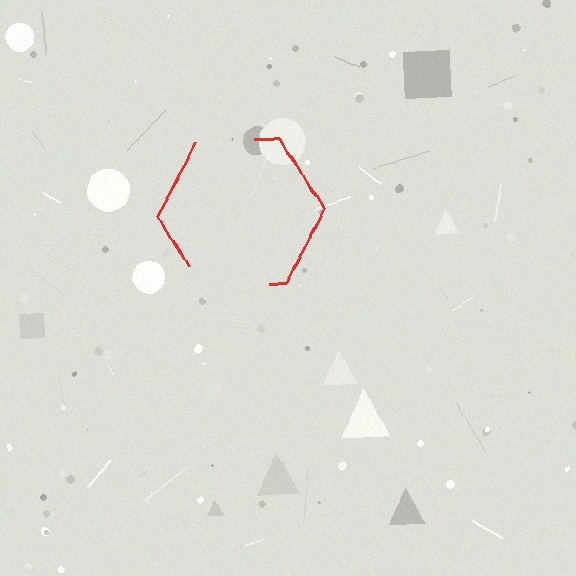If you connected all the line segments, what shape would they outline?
They would outline a hexagon.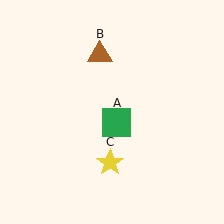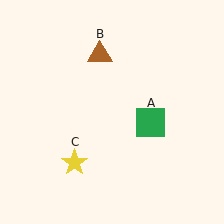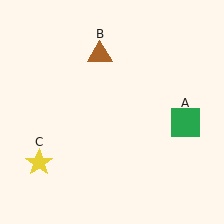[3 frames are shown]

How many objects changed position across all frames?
2 objects changed position: green square (object A), yellow star (object C).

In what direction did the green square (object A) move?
The green square (object A) moved right.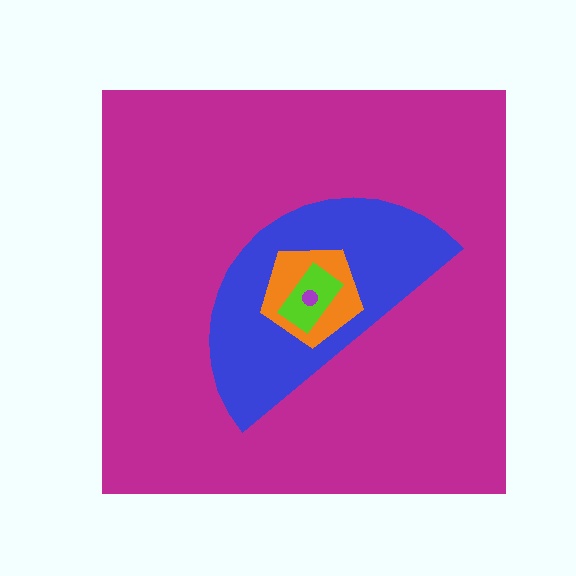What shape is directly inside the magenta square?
The blue semicircle.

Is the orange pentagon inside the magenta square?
Yes.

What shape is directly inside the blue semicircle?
The orange pentagon.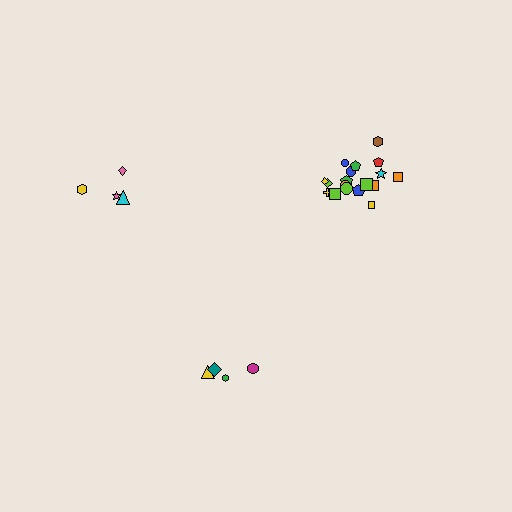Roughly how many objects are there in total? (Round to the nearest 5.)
Roughly 25 objects in total.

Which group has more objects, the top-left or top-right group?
The top-right group.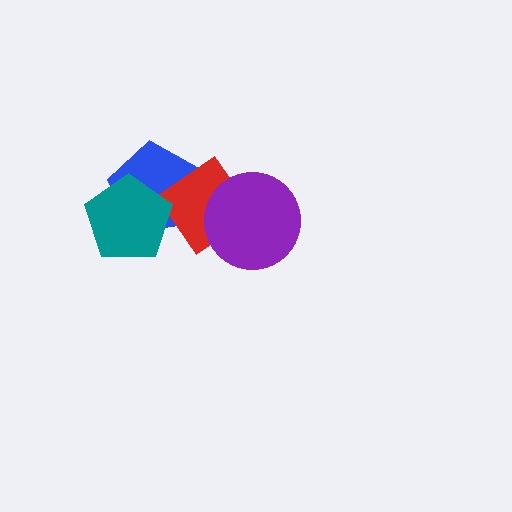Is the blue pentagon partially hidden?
Yes, it is partially covered by another shape.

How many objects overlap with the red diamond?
3 objects overlap with the red diamond.